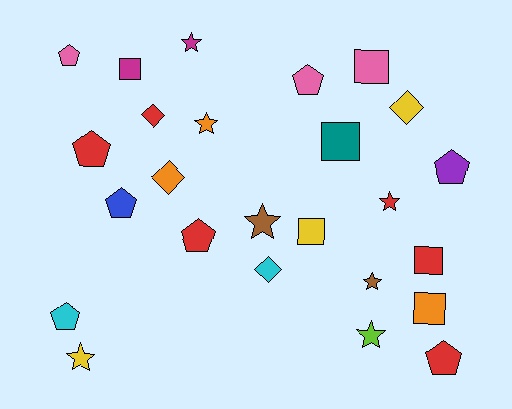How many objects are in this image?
There are 25 objects.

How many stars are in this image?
There are 7 stars.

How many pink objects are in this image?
There are 3 pink objects.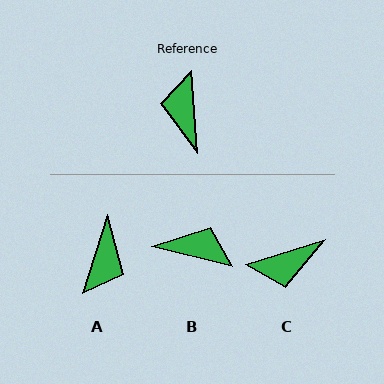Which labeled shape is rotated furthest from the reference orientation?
A, about 159 degrees away.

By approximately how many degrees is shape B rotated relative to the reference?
Approximately 107 degrees clockwise.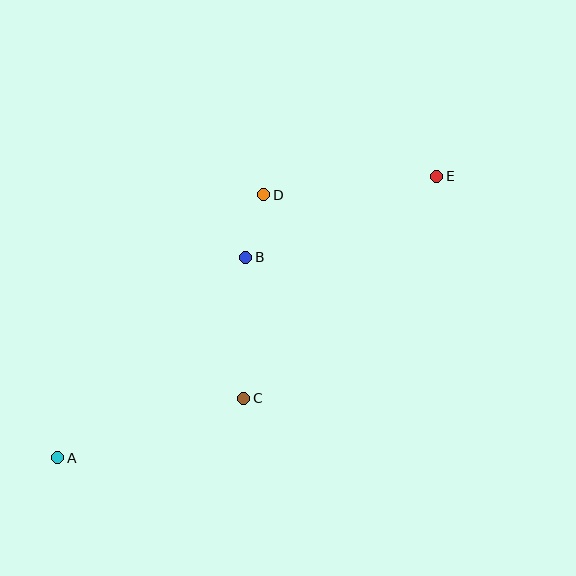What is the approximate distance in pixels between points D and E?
The distance between D and E is approximately 174 pixels.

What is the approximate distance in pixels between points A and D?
The distance between A and D is approximately 334 pixels.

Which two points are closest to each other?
Points B and D are closest to each other.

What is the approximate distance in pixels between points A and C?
The distance between A and C is approximately 195 pixels.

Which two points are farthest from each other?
Points A and E are farthest from each other.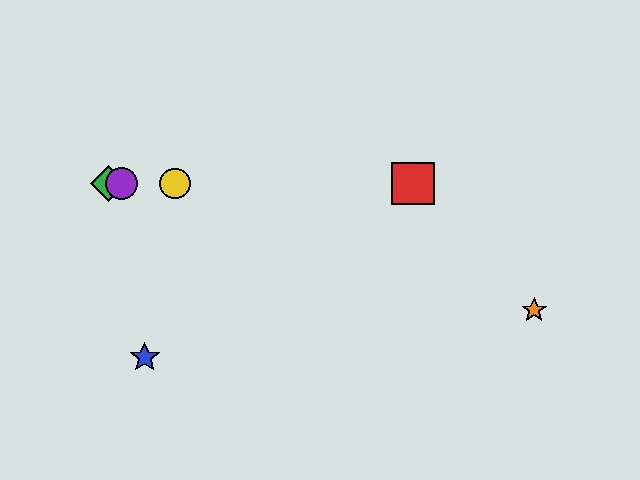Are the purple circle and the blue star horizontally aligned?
No, the purple circle is at y≈183 and the blue star is at y≈357.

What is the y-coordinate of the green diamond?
The green diamond is at y≈183.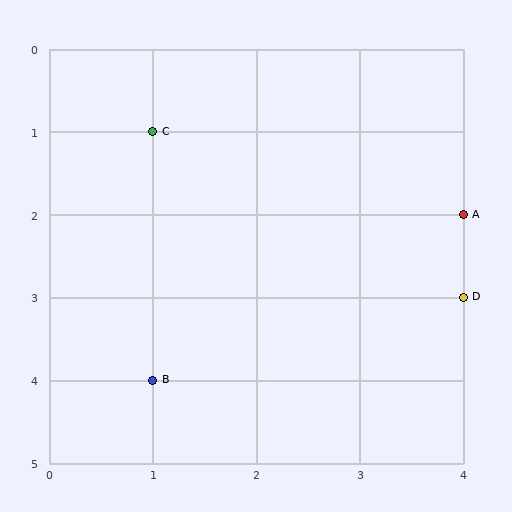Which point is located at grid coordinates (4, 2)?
Point A is at (4, 2).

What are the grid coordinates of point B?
Point B is at grid coordinates (1, 4).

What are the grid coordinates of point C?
Point C is at grid coordinates (1, 1).